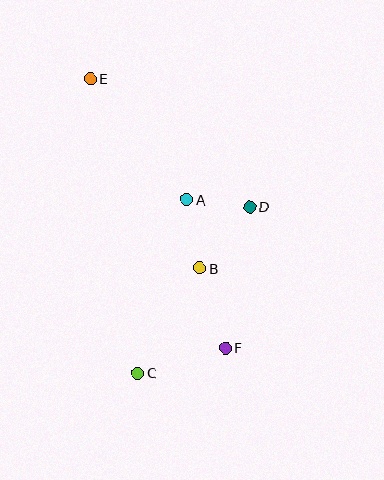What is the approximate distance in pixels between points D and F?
The distance between D and F is approximately 143 pixels.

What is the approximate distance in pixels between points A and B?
The distance between A and B is approximately 70 pixels.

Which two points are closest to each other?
Points A and D are closest to each other.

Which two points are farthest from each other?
Points E and F are farthest from each other.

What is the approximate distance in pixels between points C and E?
The distance between C and E is approximately 298 pixels.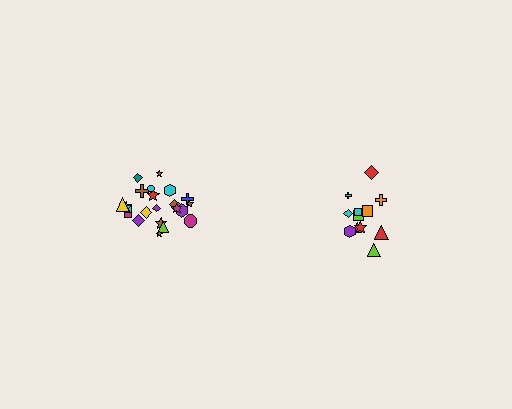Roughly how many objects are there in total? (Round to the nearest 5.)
Roughly 35 objects in total.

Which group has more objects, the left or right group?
The left group.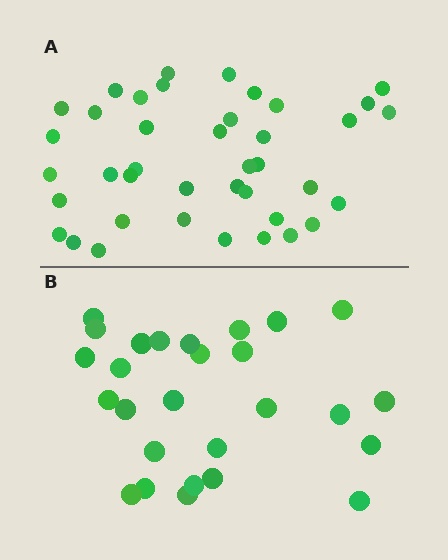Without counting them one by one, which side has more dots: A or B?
Region A (the top region) has more dots.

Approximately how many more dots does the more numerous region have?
Region A has approximately 15 more dots than region B.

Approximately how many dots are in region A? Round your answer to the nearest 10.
About 40 dots.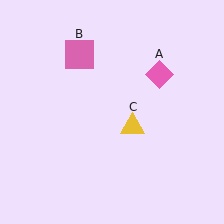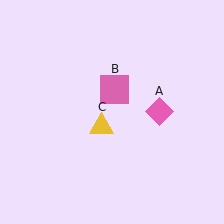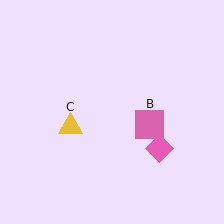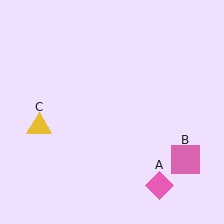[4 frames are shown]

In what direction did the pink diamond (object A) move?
The pink diamond (object A) moved down.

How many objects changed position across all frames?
3 objects changed position: pink diamond (object A), pink square (object B), yellow triangle (object C).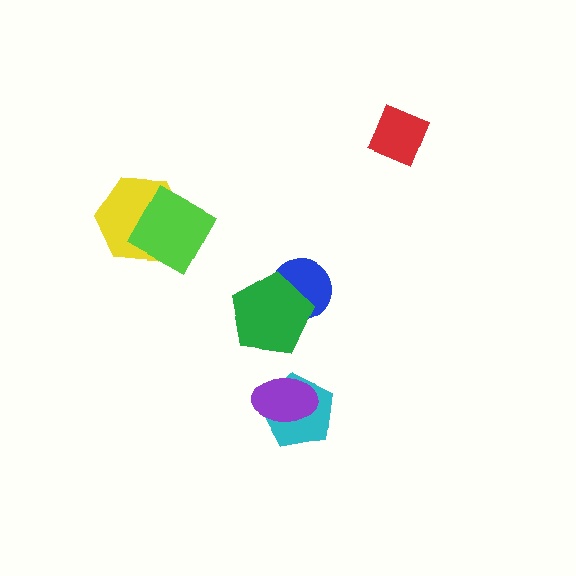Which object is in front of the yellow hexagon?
The lime square is in front of the yellow hexagon.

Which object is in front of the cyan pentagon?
The purple ellipse is in front of the cyan pentagon.